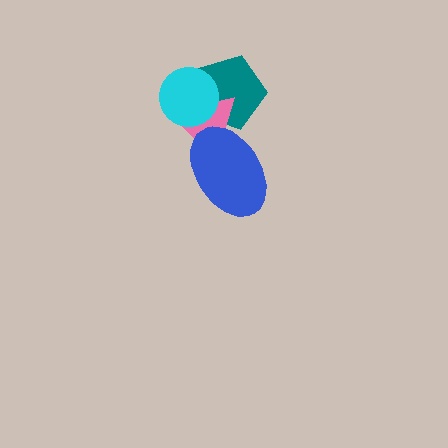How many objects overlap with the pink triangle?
3 objects overlap with the pink triangle.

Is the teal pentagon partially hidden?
Yes, it is partially covered by another shape.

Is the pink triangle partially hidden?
Yes, it is partially covered by another shape.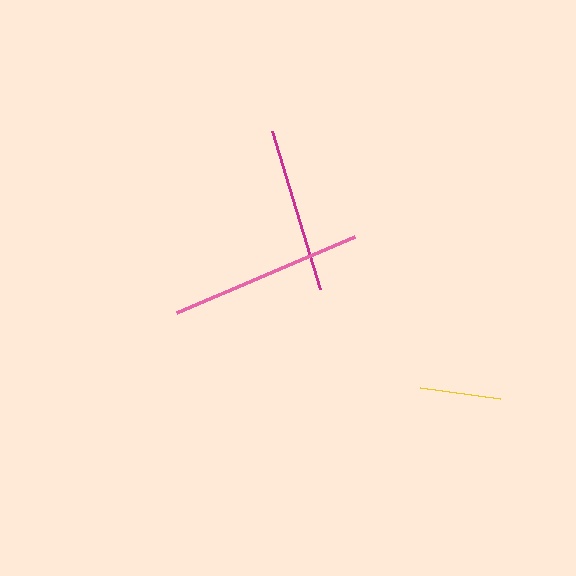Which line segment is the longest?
The pink line is the longest at approximately 194 pixels.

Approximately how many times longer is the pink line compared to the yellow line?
The pink line is approximately 2.4 times the length of the yellow line.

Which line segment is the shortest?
The yellow line is the shortest at approximately 81 pixels.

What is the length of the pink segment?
The pink segment is approximately 194 pixels long.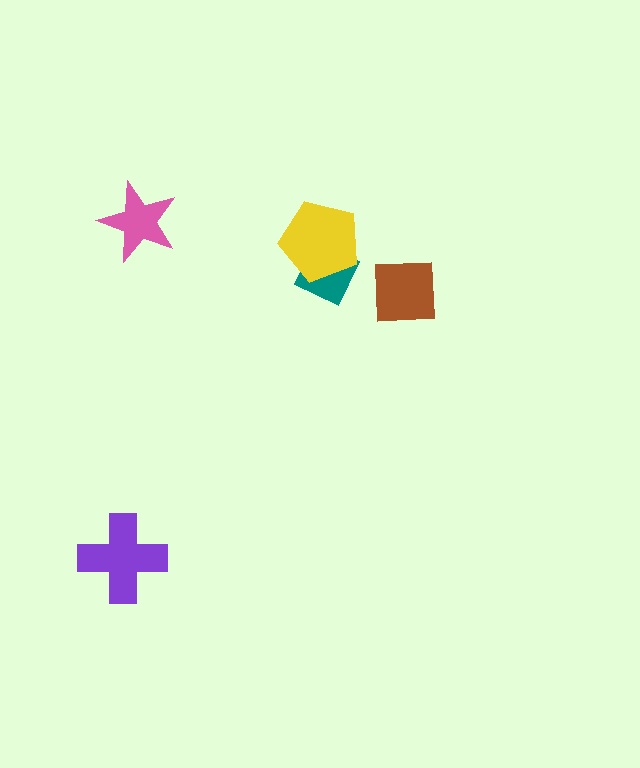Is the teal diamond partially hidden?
Yes, it is partially covered by another shape.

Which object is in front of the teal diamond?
The yellow pentagon is in front of the teal diamond.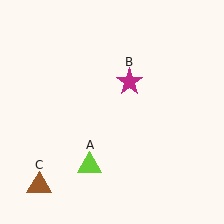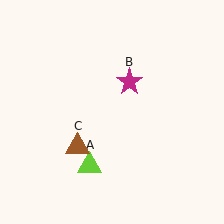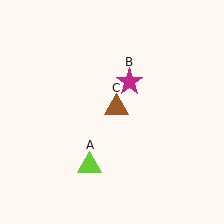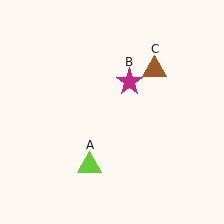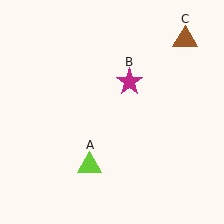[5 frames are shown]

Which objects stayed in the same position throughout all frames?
Lime triangle (object A) and magenta star (object B) remained stationary.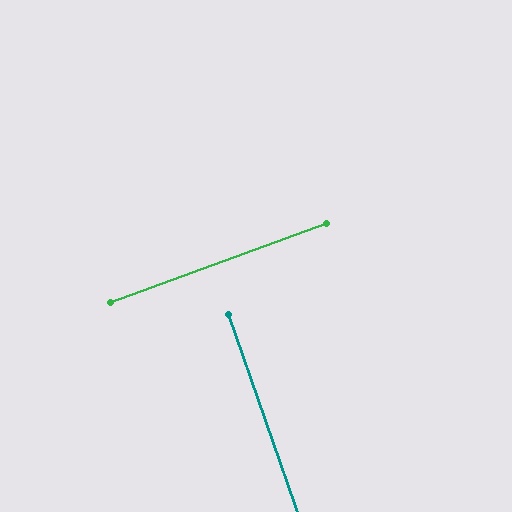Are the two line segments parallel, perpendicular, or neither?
Perpendicular — they meet at approximately 89°.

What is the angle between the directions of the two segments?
Approximately 89 degrees.